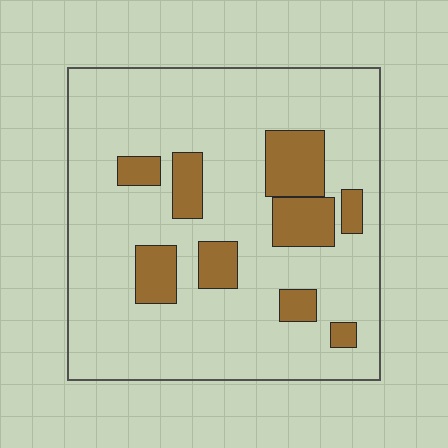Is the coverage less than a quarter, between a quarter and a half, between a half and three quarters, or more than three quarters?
Less than a quarter.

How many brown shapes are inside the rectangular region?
9.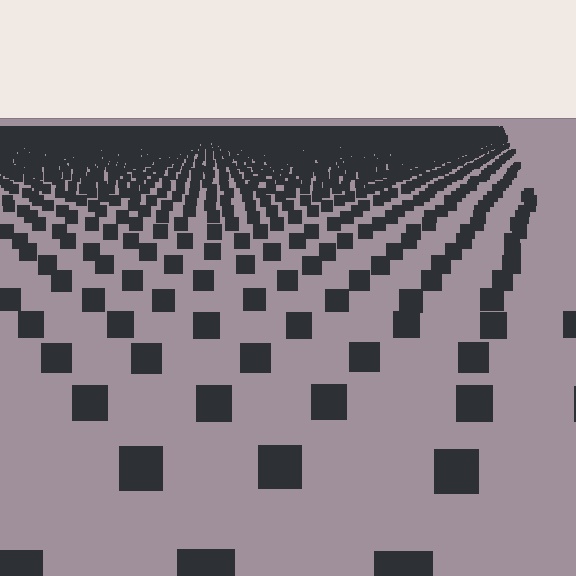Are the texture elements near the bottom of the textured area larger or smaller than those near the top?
Larger. Near the bottom, elements are closer to the viewer and appear at a bigger on-screen size.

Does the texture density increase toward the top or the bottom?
Density increases toward the top.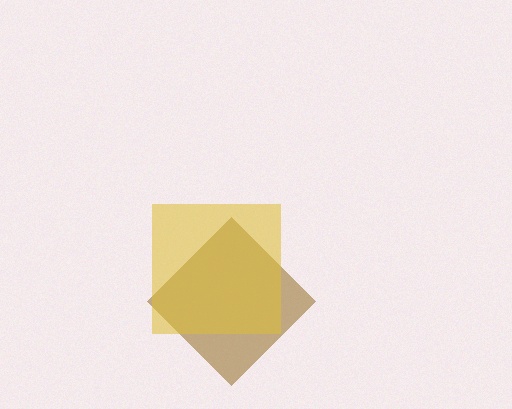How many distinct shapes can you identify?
There are 2 distinct shapes: a brown diamond, a yellow square.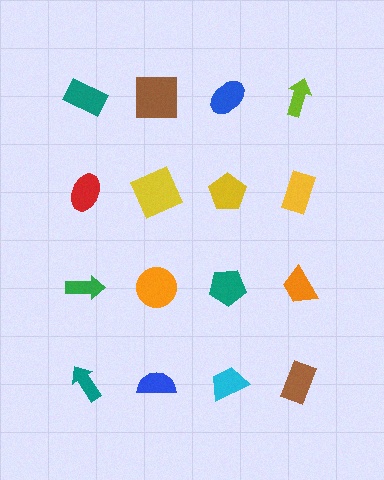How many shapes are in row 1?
4 shapes.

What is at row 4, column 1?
A teal arrow.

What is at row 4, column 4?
A brown rectangle.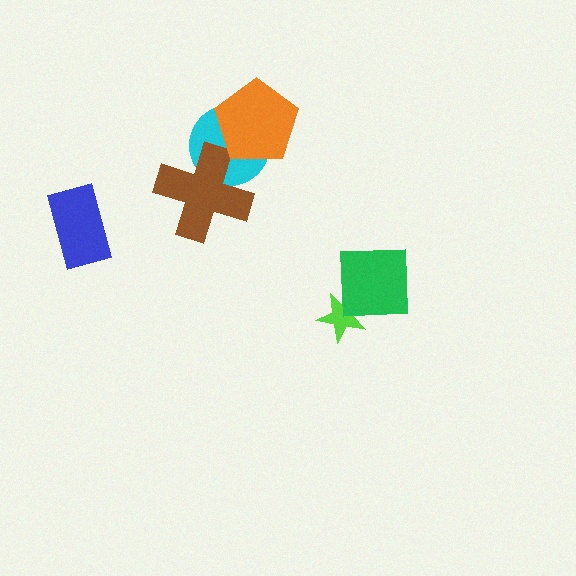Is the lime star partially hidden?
Yes, it is partially covered by another shape.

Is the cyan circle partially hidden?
Yes, it is partially covered by another shape.